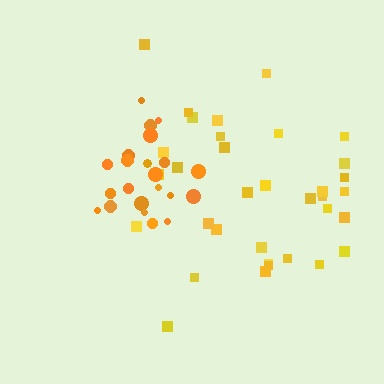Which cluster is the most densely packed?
Orange.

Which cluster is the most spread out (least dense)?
Yellow.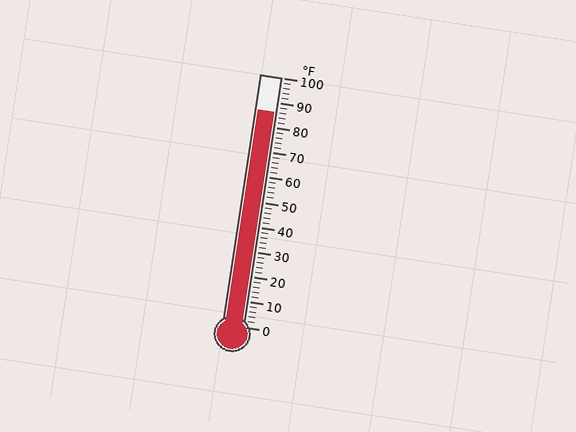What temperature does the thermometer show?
The thermometer shows approximately 86°F.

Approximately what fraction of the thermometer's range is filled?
The thermometer is filled to approximately 85% of its range.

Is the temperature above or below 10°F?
The temperature is above 10°F.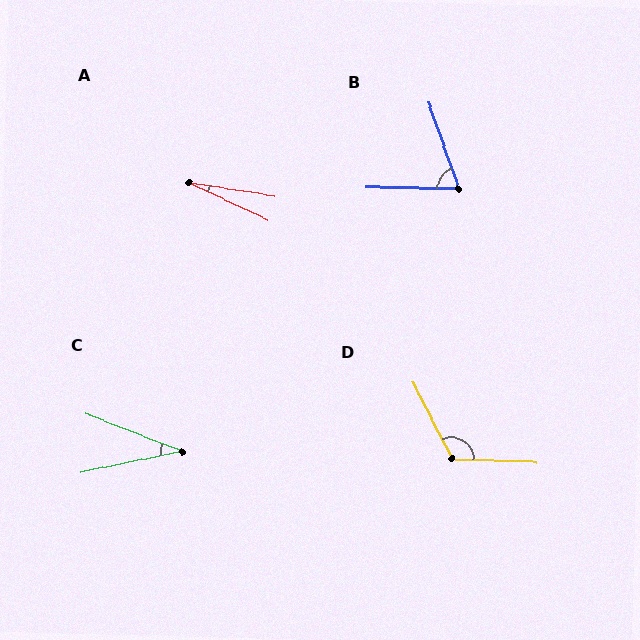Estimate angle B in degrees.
Approximately 70 degrees.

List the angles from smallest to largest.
A (16°), C (33°), B (70°), D (119°).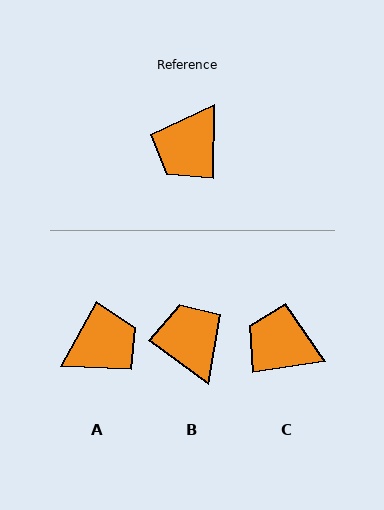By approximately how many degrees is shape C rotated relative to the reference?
Approximately 81 degrees clockwise.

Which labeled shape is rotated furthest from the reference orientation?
A, about 152 degrees away.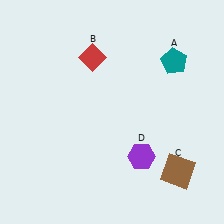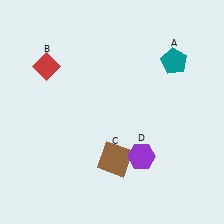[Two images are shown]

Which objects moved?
The objects that moved are: the red diamond (B), the brown square (C).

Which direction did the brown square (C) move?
The brown square (C) moved left.